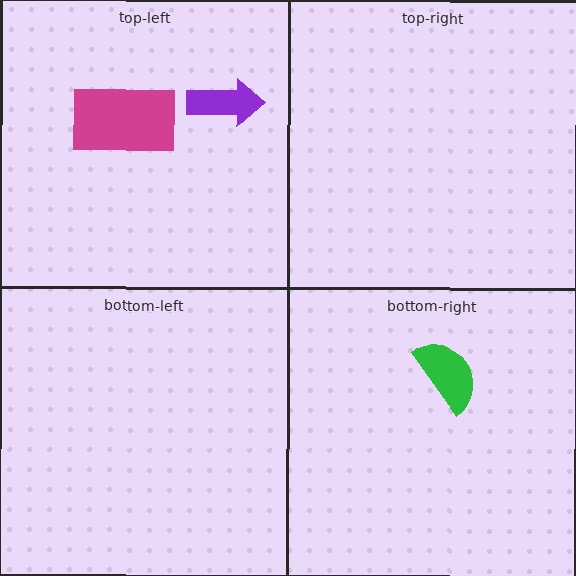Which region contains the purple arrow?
The top-left region.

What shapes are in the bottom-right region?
The green semicircle.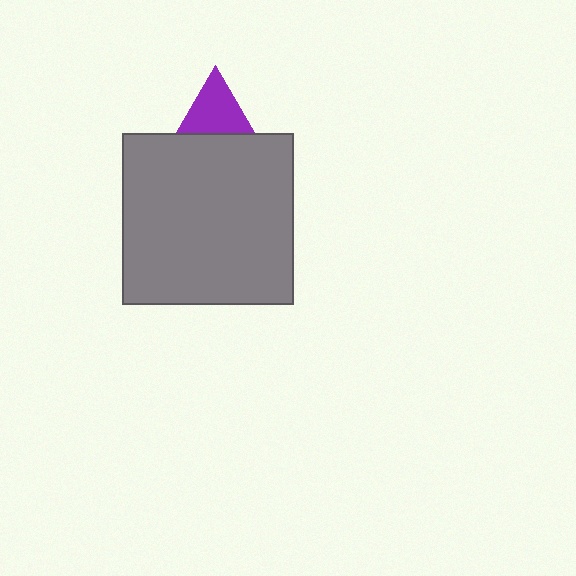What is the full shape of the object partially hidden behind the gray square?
The partially hidden object is a purple triangle.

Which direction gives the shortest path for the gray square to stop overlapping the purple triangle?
Moving down gives the shortest separation.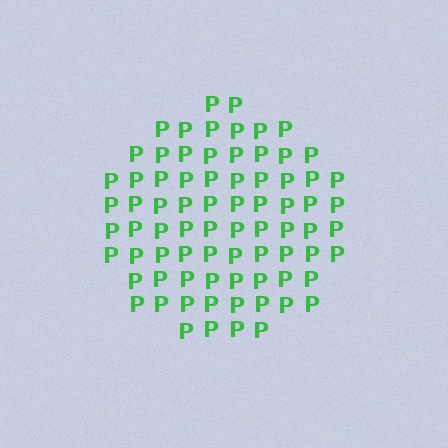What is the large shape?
The large shape is a circle.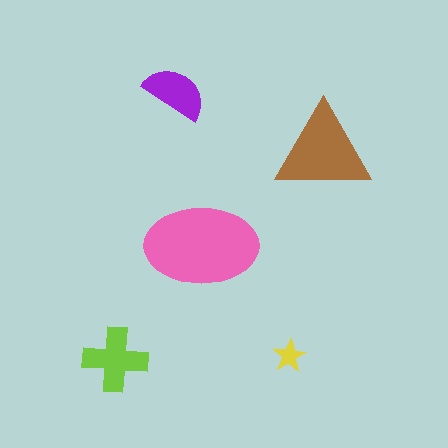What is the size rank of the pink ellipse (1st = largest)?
1st.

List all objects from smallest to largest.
The yellow star, the purple semicircle, the lime cross, the brown triangle, the pink ellipse.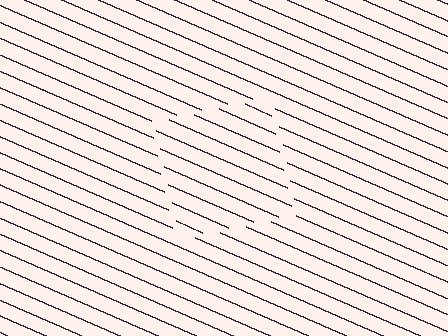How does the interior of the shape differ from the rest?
The interior of the shape contains the same grating, shifted by half a period — the contour is defined by the phase discontinuity where line-ends from the inner and outer gratings abut.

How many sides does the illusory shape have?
4 sides — the line-ends trace a square.